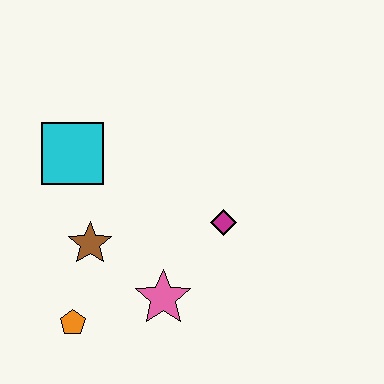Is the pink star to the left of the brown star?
No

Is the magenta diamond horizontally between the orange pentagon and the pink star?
No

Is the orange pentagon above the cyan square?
No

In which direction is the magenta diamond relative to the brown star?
The magenta diamond is to the right of the brown star.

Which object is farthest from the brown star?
The magenta diamond is farthest from the brown star.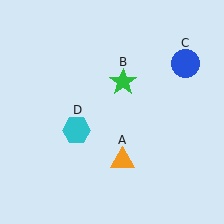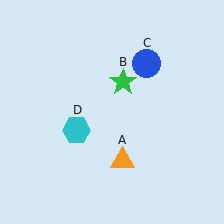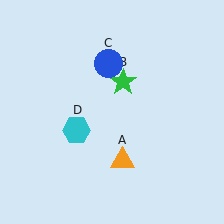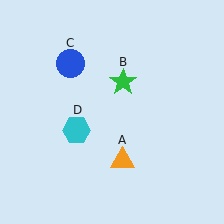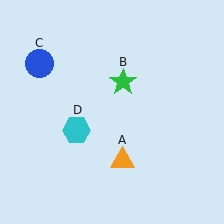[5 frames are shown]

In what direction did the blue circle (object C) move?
The blue circle (object C) moved left.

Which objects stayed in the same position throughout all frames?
Orange triangle (object A) and green star (object B) and cyan hexagon (object D) remained stationary.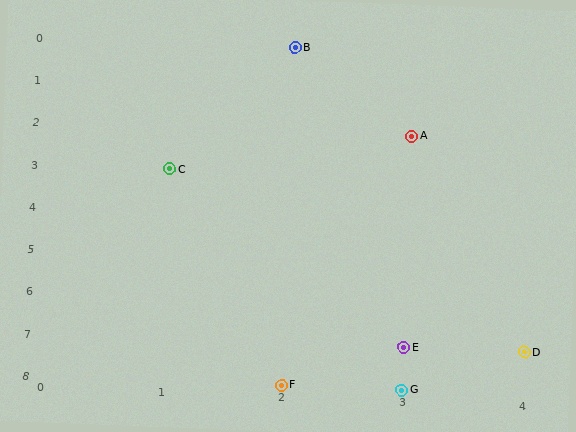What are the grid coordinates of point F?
Point F is at grid coordinates (2, 8).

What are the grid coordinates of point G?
Point G is at grid coordinates (3, 8).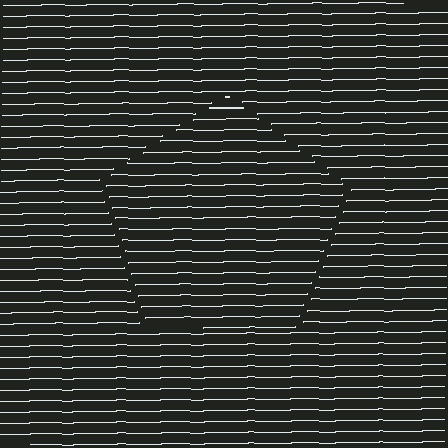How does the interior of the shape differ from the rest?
The interior of the shape contains the same grating, shifted by half a period — the contour is defined by the phase discontinuity where line-ends from the inner and outer gratings abut.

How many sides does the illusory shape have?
5 sides — the line-ends trace a pentagon.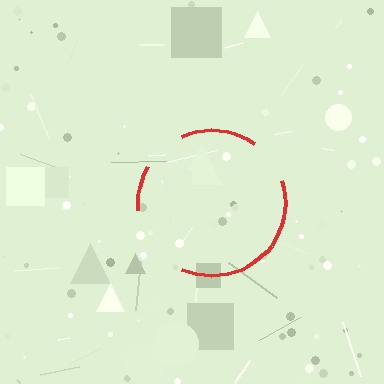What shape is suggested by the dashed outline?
The dashed outline suggests a circle.